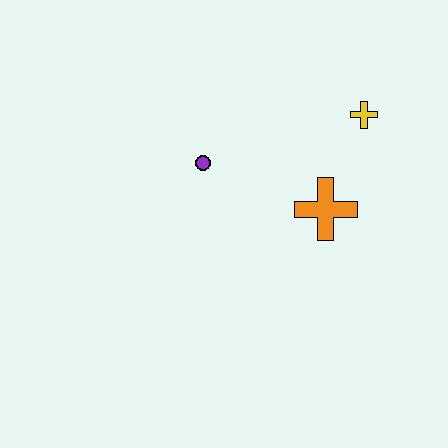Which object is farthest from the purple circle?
The yellow cross is farthest from the purple circle.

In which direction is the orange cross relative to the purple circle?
The orange cross is to the right of the purple circle.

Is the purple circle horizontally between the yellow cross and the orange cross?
No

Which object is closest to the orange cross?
The yellow cross is closest to the orange cross.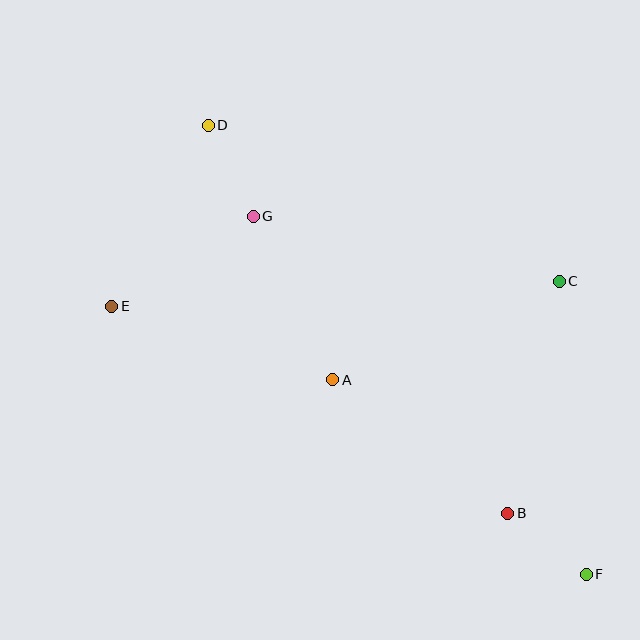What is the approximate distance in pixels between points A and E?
The distance between A and E is approximately 233 pixels.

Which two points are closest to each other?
Points B and F are closest to each other.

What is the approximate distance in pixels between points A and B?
The distance between A and B is approximately 220 pixels.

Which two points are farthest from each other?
Points D and F are farthest from each other.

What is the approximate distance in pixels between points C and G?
The distance between C and G is approximately 313 pixels.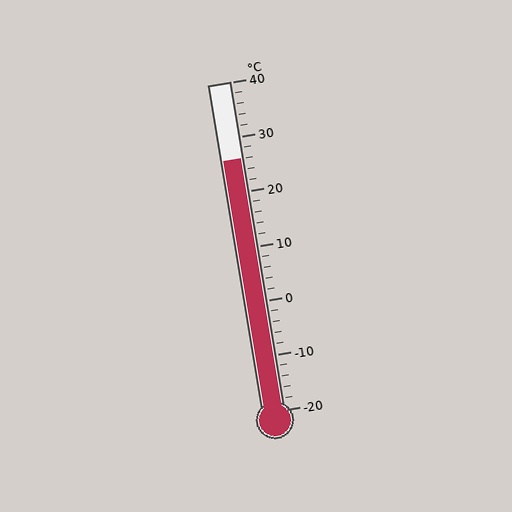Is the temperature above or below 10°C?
The temperature is above 10°C.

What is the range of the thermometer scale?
The thermometer scale ranges from -20°C to 40°C.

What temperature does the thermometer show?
The thermometer shows approximately 26°C.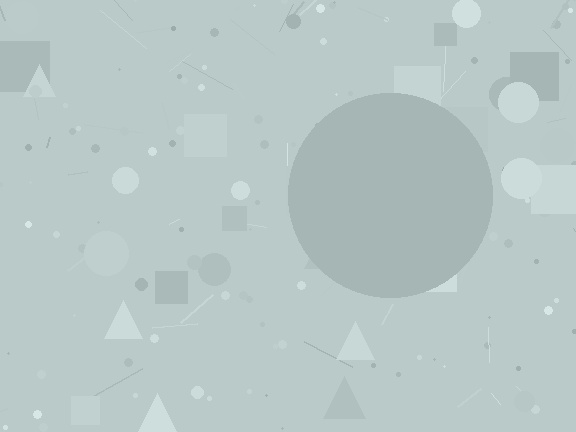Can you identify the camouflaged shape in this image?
The camouflaged shape is a circle.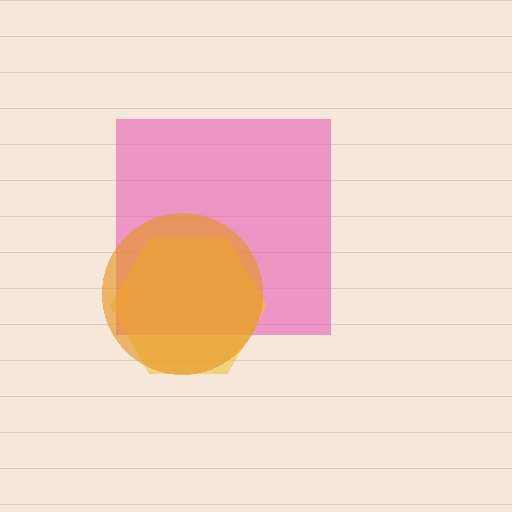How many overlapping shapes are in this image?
There are 3 overlapping shapes in the image.